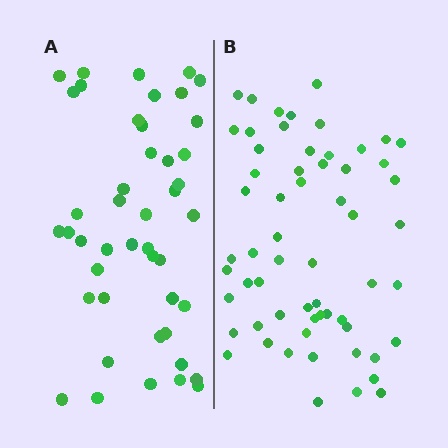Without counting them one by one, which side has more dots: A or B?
Region B (the right region) has more dots.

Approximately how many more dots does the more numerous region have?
Region B has approximately 15 more dots than region A.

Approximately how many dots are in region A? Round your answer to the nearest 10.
About 40 dots. (The exact count is 45, which rounds to 40.)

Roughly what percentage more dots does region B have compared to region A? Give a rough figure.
About 35% more.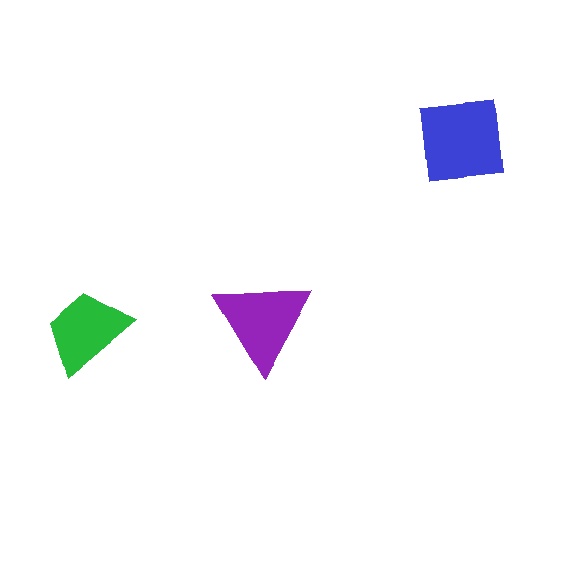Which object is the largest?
The blue square.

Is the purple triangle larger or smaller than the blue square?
Smaller.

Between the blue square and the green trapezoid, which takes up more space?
The blue square.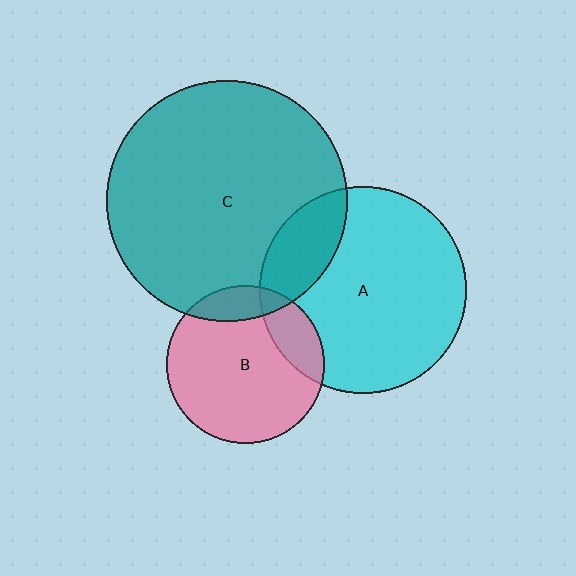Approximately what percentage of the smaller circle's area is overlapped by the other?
Approximately 20%.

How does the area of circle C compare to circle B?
Approximately 2.3 times.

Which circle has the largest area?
Circle C (teal).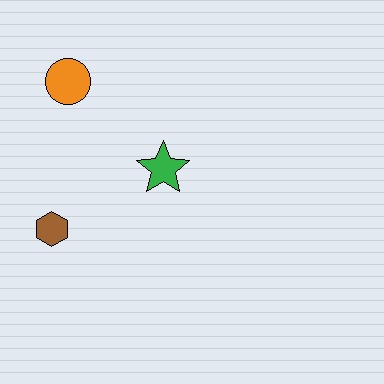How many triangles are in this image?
There are no triangles.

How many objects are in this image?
There are 3 objects.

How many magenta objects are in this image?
There are no magenta objects.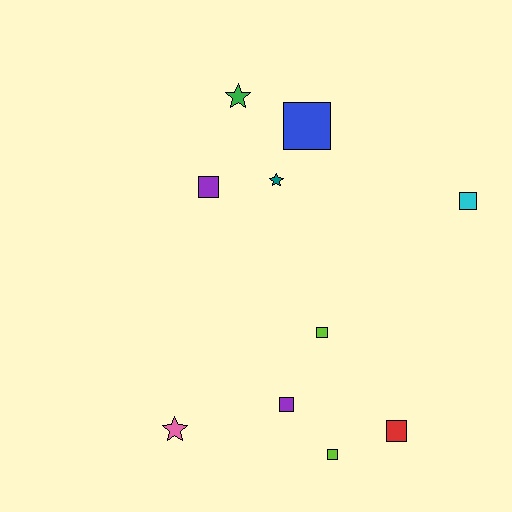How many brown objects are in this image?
There are no brown objects.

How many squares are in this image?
There are 7 squares.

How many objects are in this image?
There are 10 objects.